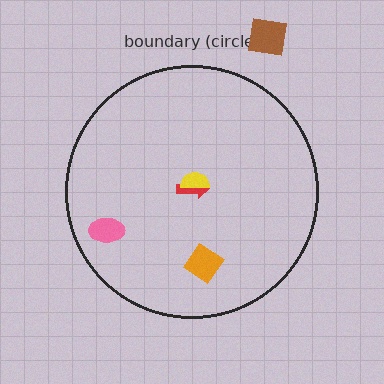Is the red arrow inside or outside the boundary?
Inside.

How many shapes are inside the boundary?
4 inside, 1 outside.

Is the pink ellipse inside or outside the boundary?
Inside.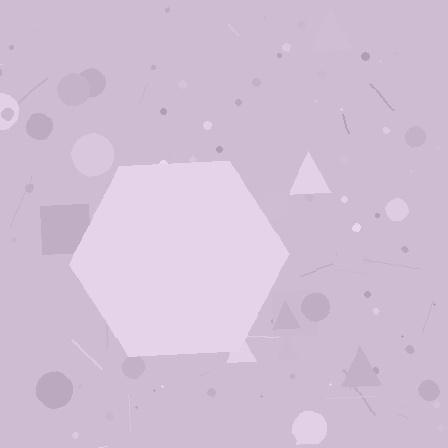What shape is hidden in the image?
A hexagon is hidden in the image.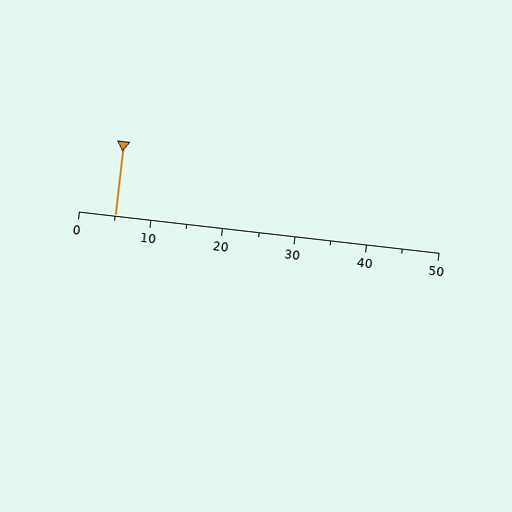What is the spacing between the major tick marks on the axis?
The major ticks are spaced 10 apart.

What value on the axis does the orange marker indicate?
The marker indicates approximately 5.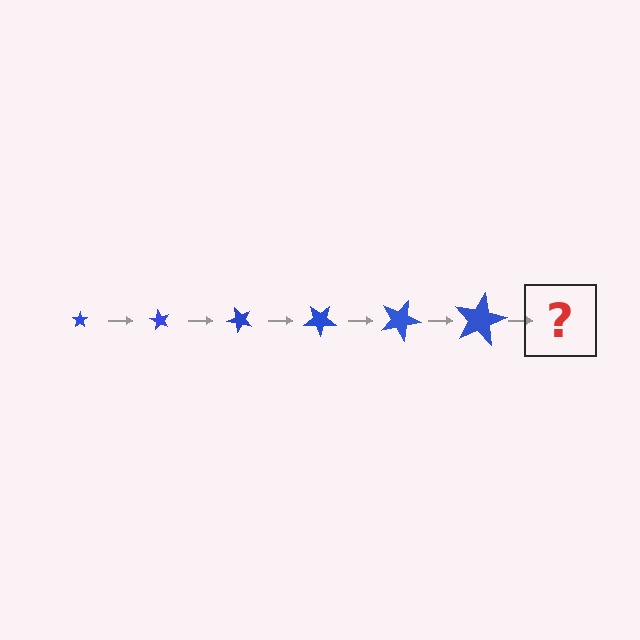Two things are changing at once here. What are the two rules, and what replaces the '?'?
The two rules are that the star grows larger each step and it rotates 60 degrees each step. The '?' should be a star, larger than the previous one and rotated 360 degrees from the start.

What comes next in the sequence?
The next element should be a star, larger than the previous one and rotated 360 degrees from the start.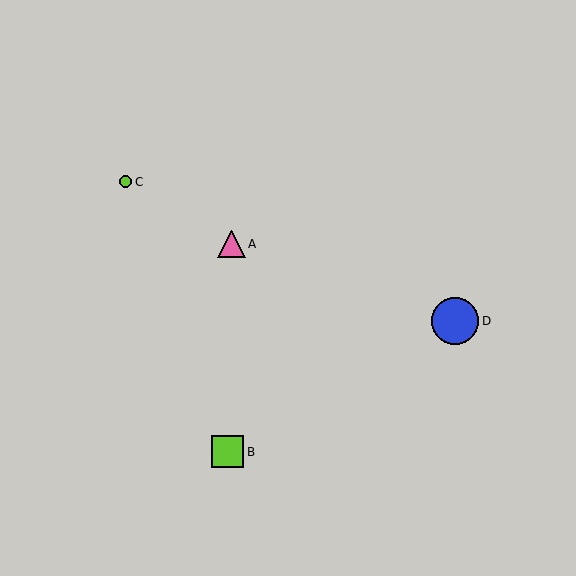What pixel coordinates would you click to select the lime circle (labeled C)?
Click at (125, 182) to select the lime circle C.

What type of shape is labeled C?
Shape C is a lime circle.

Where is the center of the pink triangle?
The center of the pink triangle is at (232, 244).